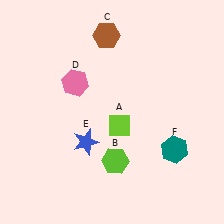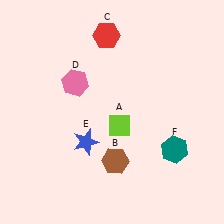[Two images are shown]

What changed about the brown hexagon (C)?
In Image 1, C is brown. In Image 2, it changed to red.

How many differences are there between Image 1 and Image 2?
There are 2 differences between the two images.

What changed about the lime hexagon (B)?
In Image 1, B is lime. In Image 2, it changed to brown.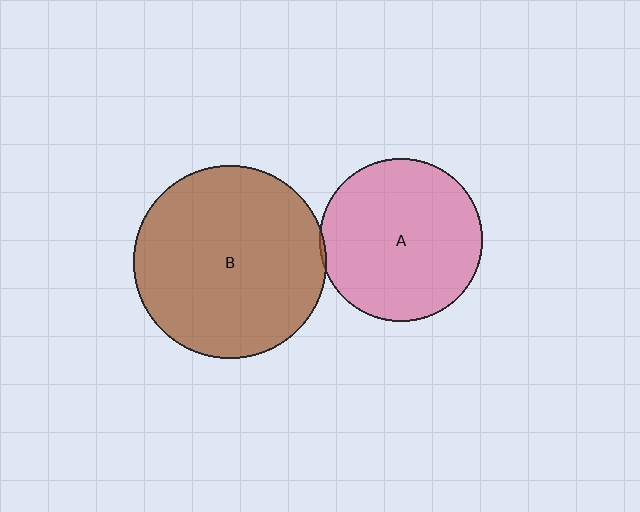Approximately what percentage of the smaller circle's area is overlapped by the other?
Approximately 5%.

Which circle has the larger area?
Circle B (brown).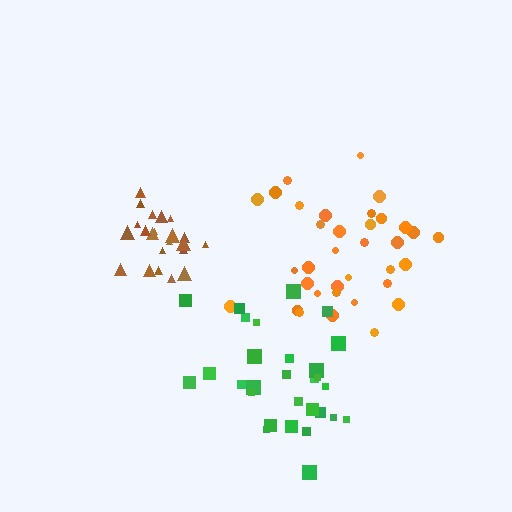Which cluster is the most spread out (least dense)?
Orange.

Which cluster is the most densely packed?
Brown.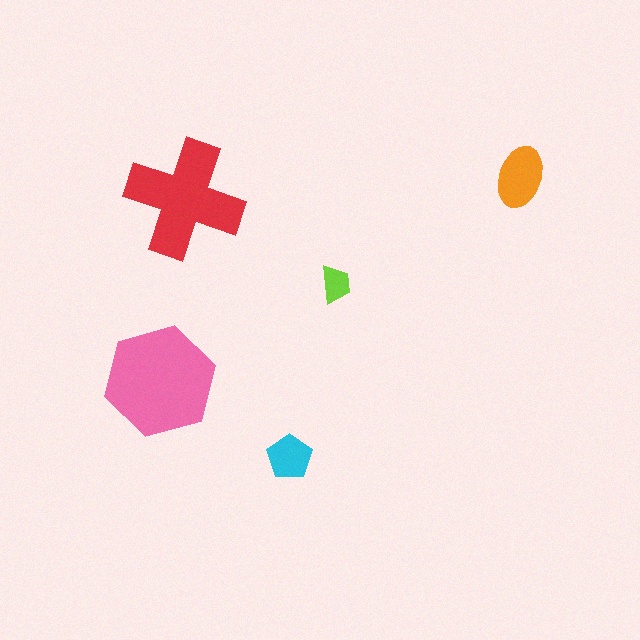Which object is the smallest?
The lime trapezoid.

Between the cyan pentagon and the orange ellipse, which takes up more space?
The orange ellipse.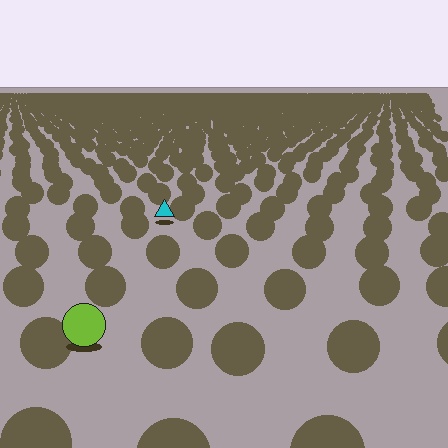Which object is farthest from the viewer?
The cyan triangle is farthest from the viewer. It appears smaller and the ground texture around it is denser.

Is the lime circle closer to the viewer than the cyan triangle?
Yes. The lime circle is closer — you can tell from the texture gradient: the ground texture is coarser near it.